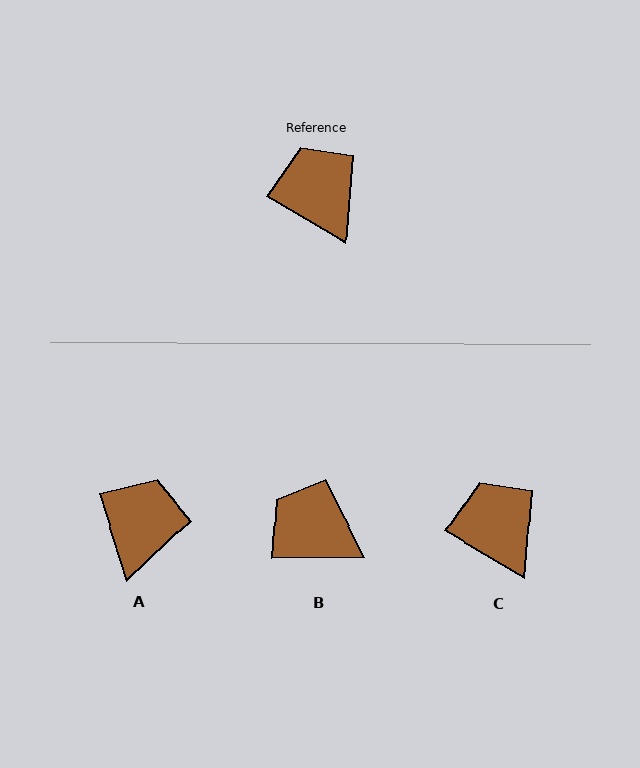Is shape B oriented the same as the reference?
No, it is off by about 31 degrees.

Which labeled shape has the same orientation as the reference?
C.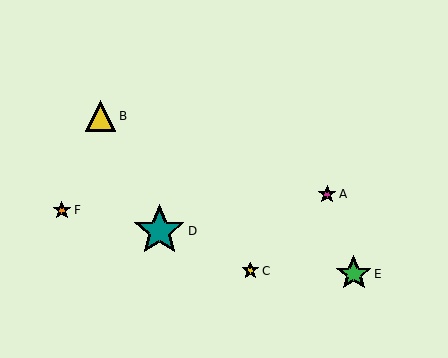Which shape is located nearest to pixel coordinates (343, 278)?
The green star (labeled E) at (354, 274) is nearest to that location.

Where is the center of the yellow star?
The center of the yellow star is at (250, 271).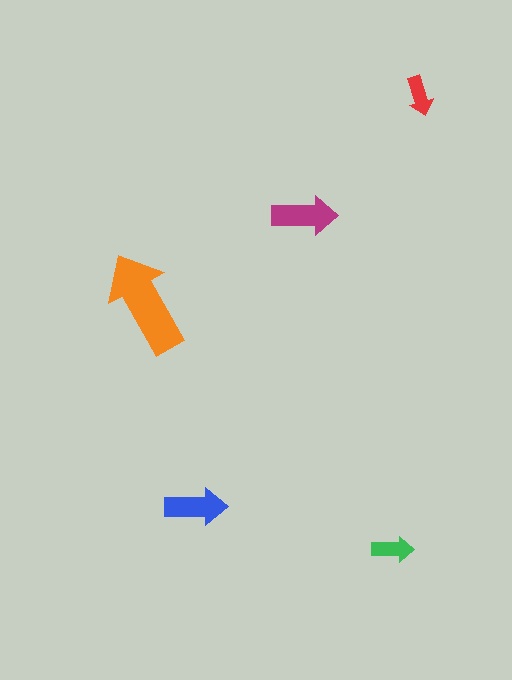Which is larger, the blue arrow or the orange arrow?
The orange one.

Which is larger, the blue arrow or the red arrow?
The blue one.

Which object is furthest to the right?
The red arrow is rightmost.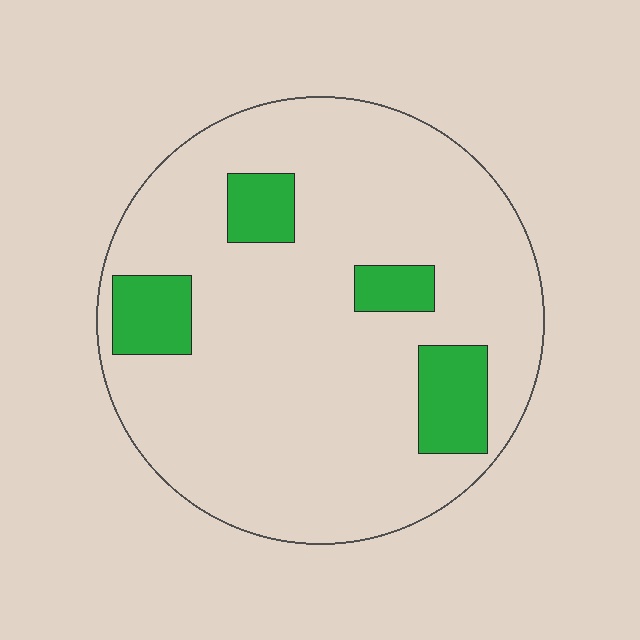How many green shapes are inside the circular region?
4.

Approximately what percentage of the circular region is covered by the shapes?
Approximately 15%.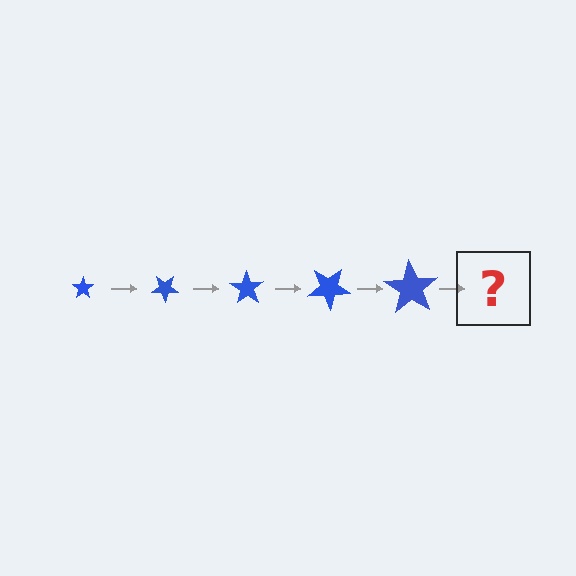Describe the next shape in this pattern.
It should be a star, larger than the previous one and rotated 175 degrees from the start.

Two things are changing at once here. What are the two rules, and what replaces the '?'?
The two rules are that the star grows larger each step and it rotates 35 degrees each step. The '?' should be a star, larger than the previous one and rotated 175 degrees from the start.